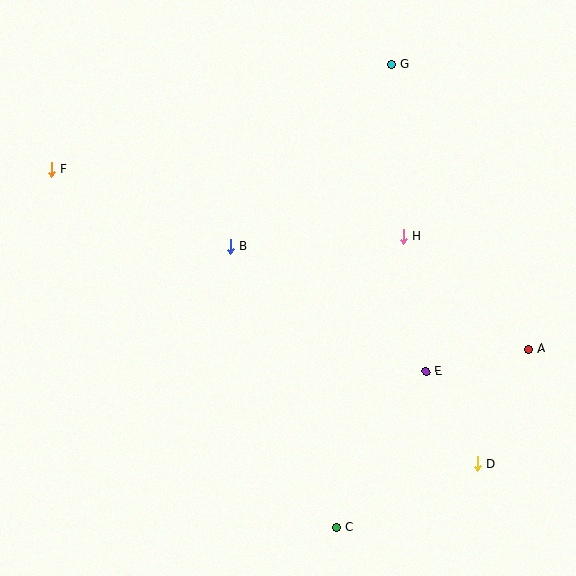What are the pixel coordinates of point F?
Point F is at (52, 170).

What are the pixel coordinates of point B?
Point B is at (230, 247).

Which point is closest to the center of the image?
Point B at (230, 247) is closest to the center.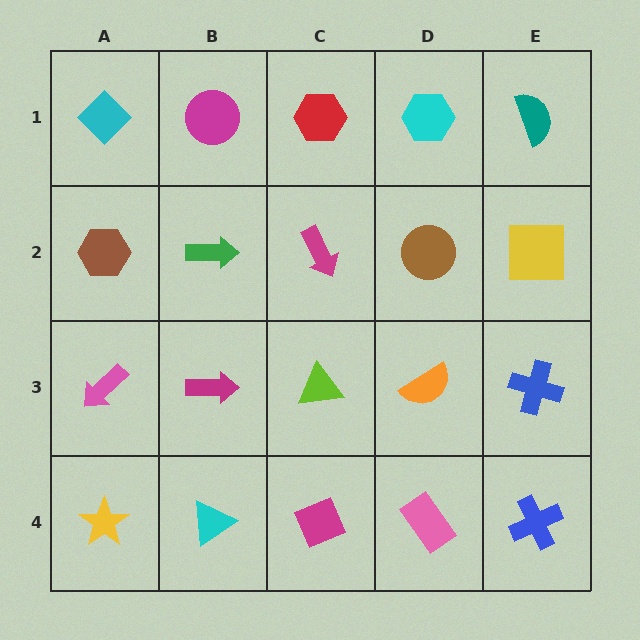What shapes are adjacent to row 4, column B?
A magenta arrow (row 3, column B), a yellow star (row 4, column A), a magenta diamond (row 4, column C).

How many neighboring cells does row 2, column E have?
3.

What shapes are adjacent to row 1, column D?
A brown circle (row 2, column D), a red hexagon (row 1, column C), a teal semicircle (row 1, column E).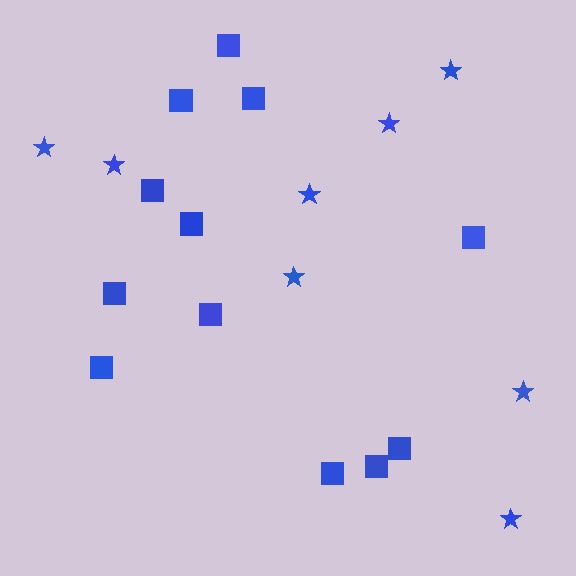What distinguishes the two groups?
There are 2 groups: one group of stars (8) and one group of squares (12).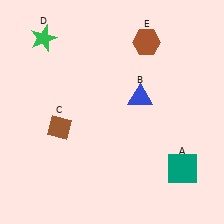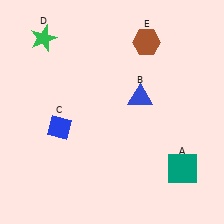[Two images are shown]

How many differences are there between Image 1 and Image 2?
There is 1 difference between the two images.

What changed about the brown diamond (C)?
In Image 1, C is brown. In Image 2, it changed to blue.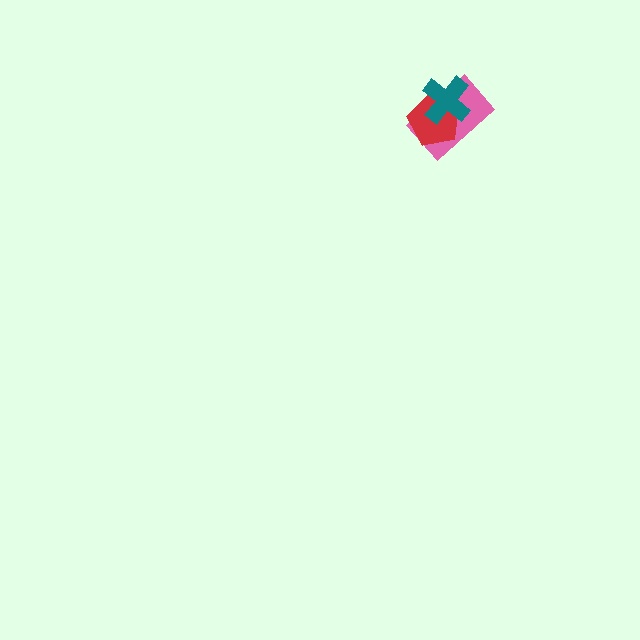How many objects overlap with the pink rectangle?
2 objects overlap with the pink rectangle.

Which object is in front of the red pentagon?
The teal cross is in front of the red pentagon.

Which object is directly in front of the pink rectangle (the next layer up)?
The red pentagon is directly in front of the pink rectangle.